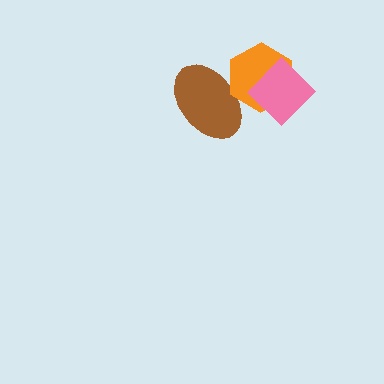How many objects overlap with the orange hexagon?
2 objects overlap with the orange hexagon.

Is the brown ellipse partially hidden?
Yes, it is partially covered by another shape.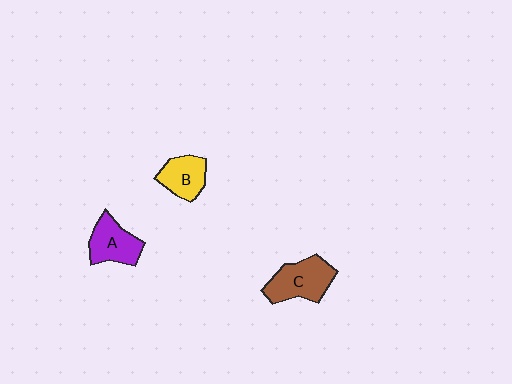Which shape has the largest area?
Shape C (brown).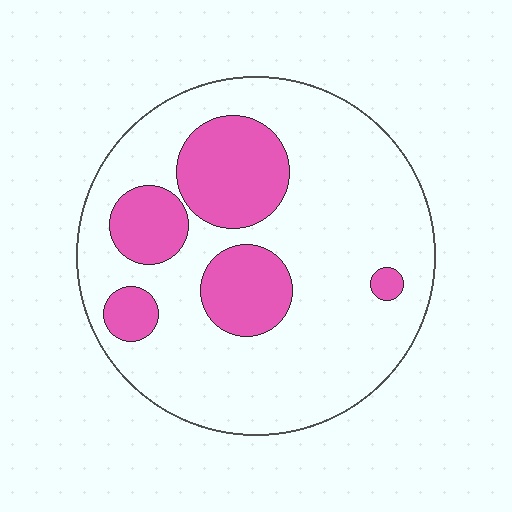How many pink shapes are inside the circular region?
5.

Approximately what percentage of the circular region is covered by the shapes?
Approximately 25%.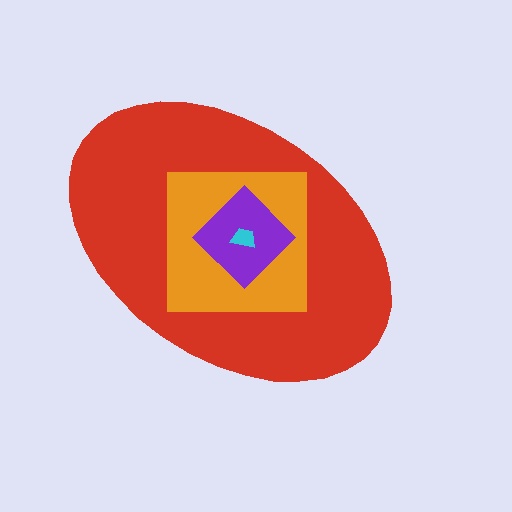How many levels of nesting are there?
4.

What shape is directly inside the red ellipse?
The orange square.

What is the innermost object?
The cyan trapezoid.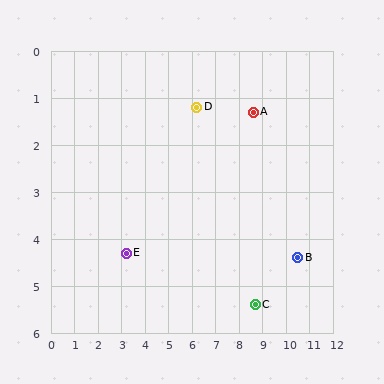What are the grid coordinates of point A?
Point A is at approximately (8.6, 1.3).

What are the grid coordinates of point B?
Point B is at approximately (10.5, 4.4).